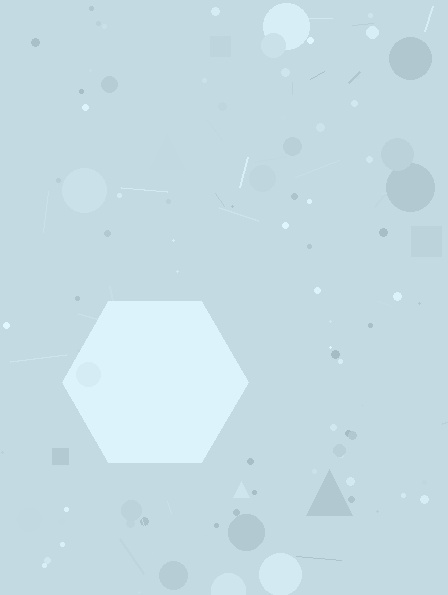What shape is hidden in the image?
A hexagon is hidden in the image.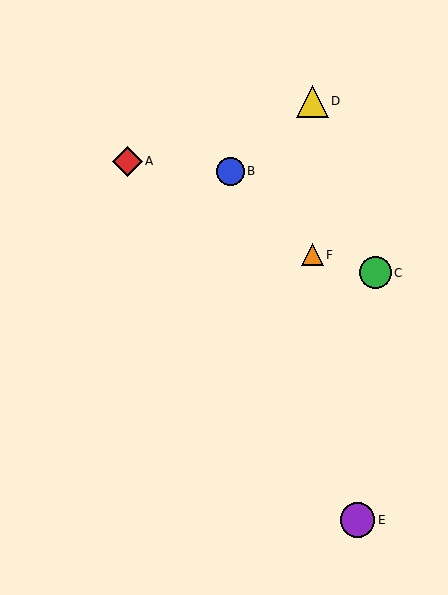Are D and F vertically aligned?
Yes, both are at x≈312.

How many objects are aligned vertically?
2 objects (D, F) are aligned vertically.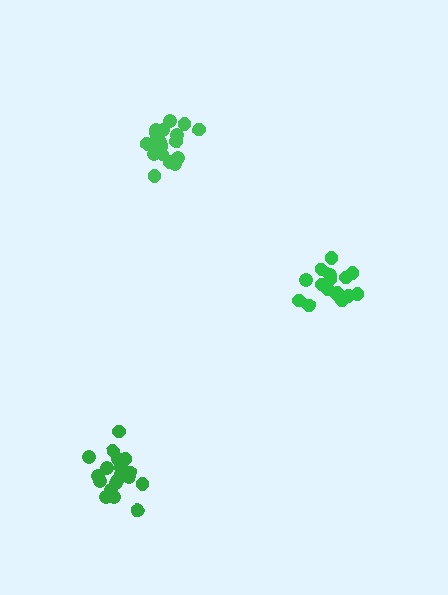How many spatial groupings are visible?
There are 3 spatial groupings.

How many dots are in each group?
Group 1: 16 dots, Group 2: 20 dots, Group 3: 18 dots (54 total).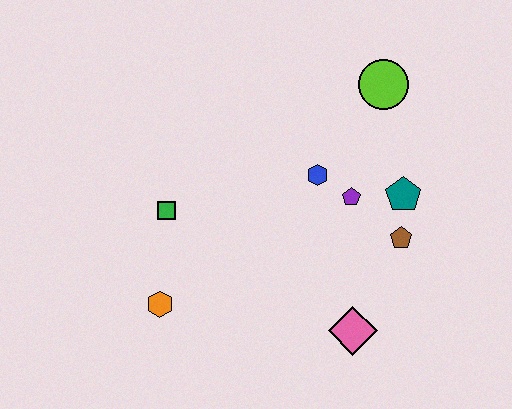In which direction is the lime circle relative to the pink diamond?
The lime circle is above the pink diamond.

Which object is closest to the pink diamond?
The brown pentagon is closest to the pink diamond.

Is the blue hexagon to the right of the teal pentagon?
No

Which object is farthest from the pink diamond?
The lime circle is farthest from the pink diamond.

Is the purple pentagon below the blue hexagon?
Yes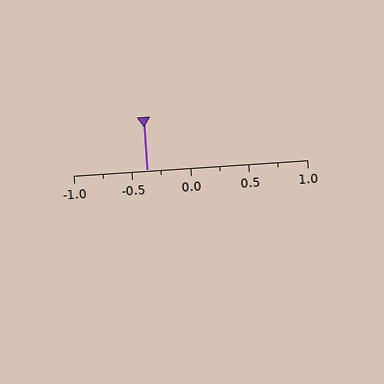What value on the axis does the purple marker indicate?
The marker indicates approximately -0.38.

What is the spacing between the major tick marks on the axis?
The major ticks are spaced 0.5 apart.